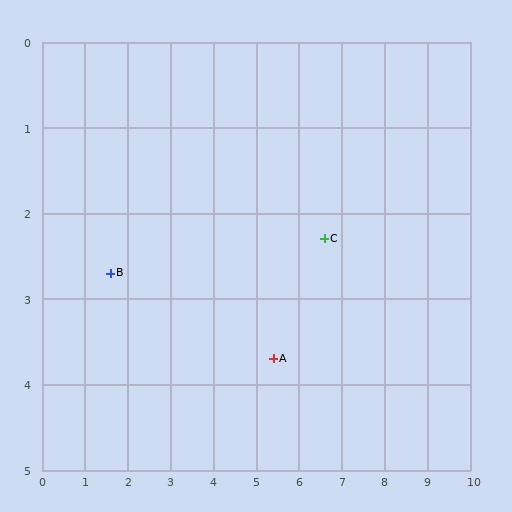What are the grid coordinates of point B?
Point B is at approximately (1.6, 2.7).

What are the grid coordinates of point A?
Point A is at approximately (5.4, 3.7).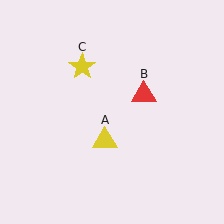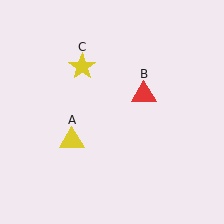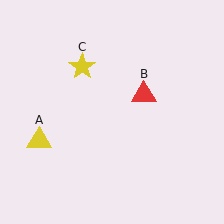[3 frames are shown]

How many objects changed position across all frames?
1 object changed position: yellow triangle (object A).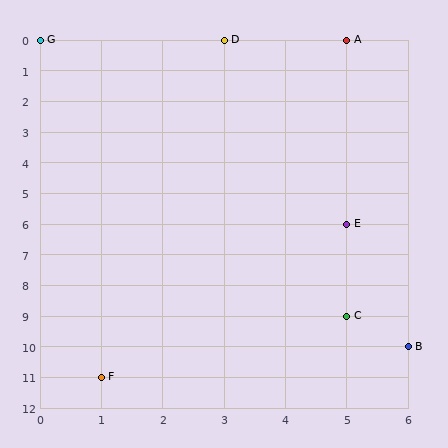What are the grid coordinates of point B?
Point B is at grid coordinates (6, 10).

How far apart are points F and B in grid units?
Points F and B are 5 columns and 1 row apart (about 5.1 grid units diagonally).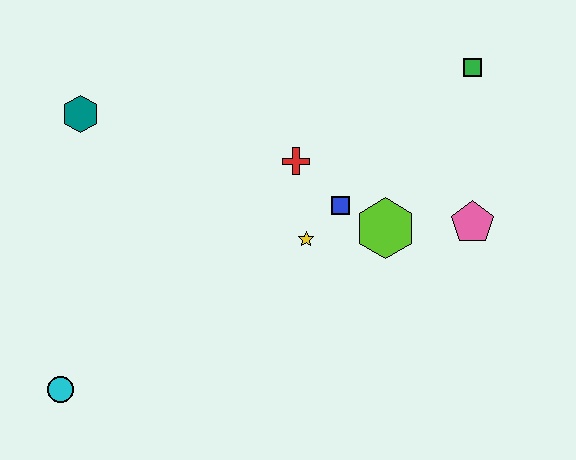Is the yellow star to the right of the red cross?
Yes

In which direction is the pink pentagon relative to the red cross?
The pink pentagon is to the right of the red cross.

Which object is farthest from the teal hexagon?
The pink pentagon is farthest from the teal hexagon.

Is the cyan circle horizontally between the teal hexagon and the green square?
No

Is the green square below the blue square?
No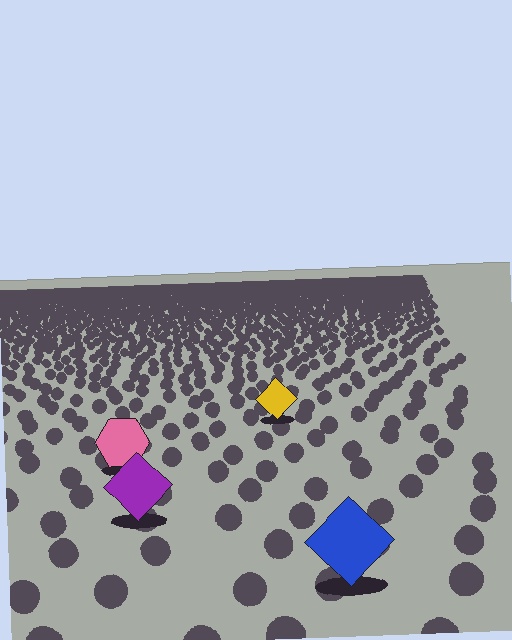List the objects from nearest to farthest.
From nearest to farthest: the blue diamond, the purple diamond, the pink hexagon, the yellow diamond.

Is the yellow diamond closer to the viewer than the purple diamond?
No. The purple diamond is closer — you can tell from the texture gradient: the ground texture is coarser near it.